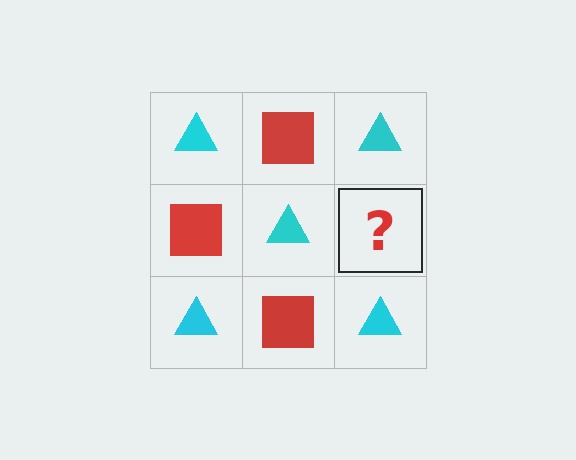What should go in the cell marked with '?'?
The missing cell should contain a red square.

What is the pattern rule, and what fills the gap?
The rule is that it alternates cyan triangle and red square in a checkerboard pattern. The gap should be filled with a red square.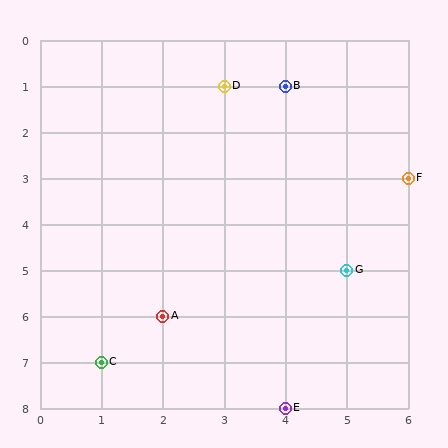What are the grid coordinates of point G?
Point G is at grid coordinates (5, 5).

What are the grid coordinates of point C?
Point C is at grid coordinates (1, 7).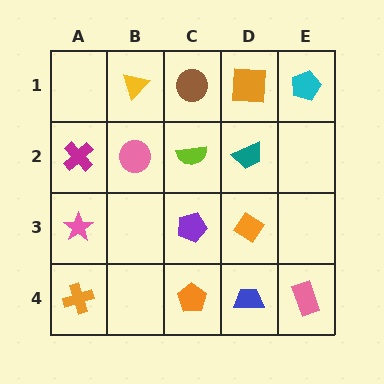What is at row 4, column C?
An orange pentagon.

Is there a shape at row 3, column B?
No, that cell is empty.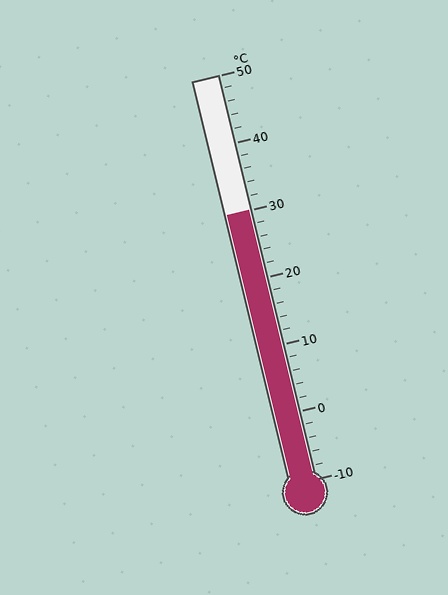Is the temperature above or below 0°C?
The temperature is above 0°C.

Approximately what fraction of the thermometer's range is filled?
The thermometer is filled to approximately 65% of its range.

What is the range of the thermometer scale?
The thermometer scale ranges from -10°C to 50°C.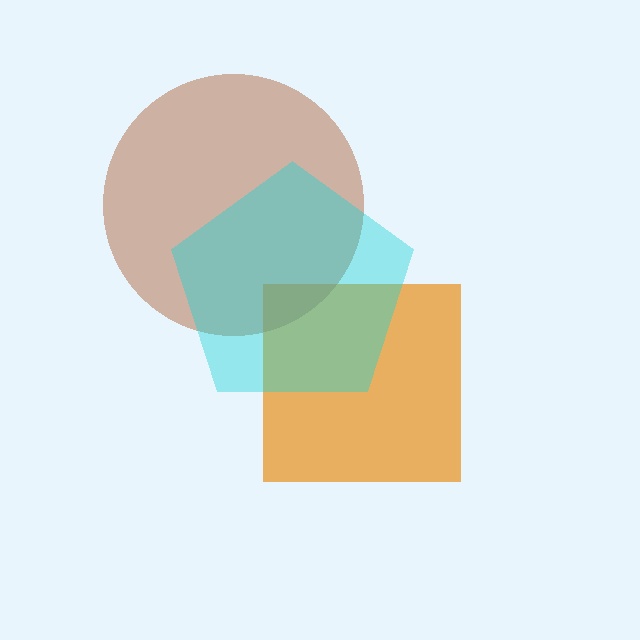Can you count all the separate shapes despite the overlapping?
Yes, there are 3 separate shapes.